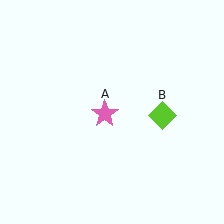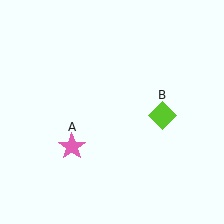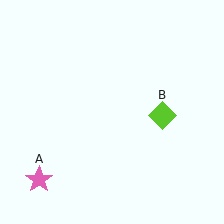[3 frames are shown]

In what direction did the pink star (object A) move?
The pink star (object A) moved down and to the left.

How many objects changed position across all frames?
1 object changed position: pink star (object A).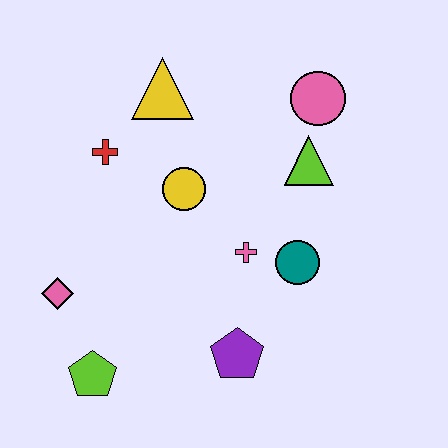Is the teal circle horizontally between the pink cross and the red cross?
No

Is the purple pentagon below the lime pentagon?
No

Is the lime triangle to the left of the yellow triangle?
No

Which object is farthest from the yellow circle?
The lime pentagon is farthest from the yellow circle.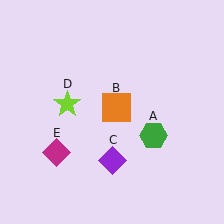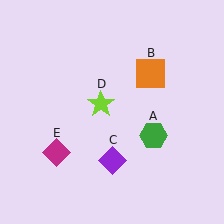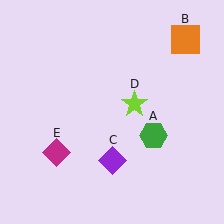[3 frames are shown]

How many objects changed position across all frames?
2 objects changed position: orange square (object B), lime star (object D).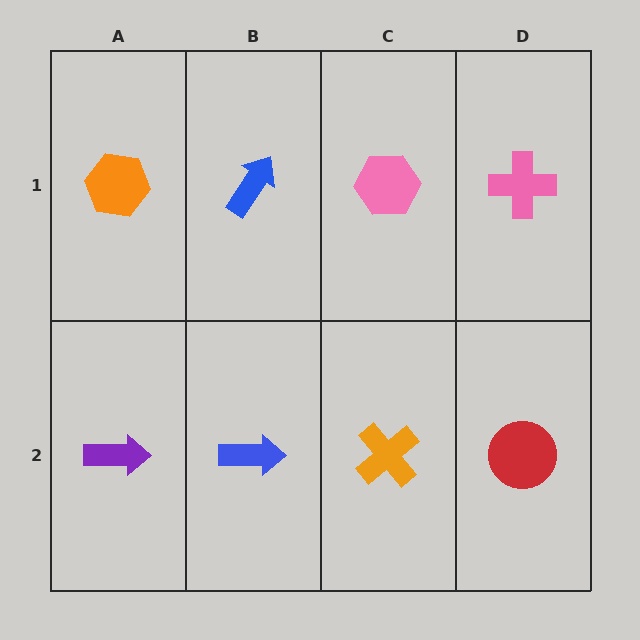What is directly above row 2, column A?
An orange hexagon.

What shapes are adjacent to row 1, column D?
A red circle (row 2, column D), a pink hexagon (row 1, column C).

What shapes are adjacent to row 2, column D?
A pink cross (row 1, column D), an orange cross (row 2, column C).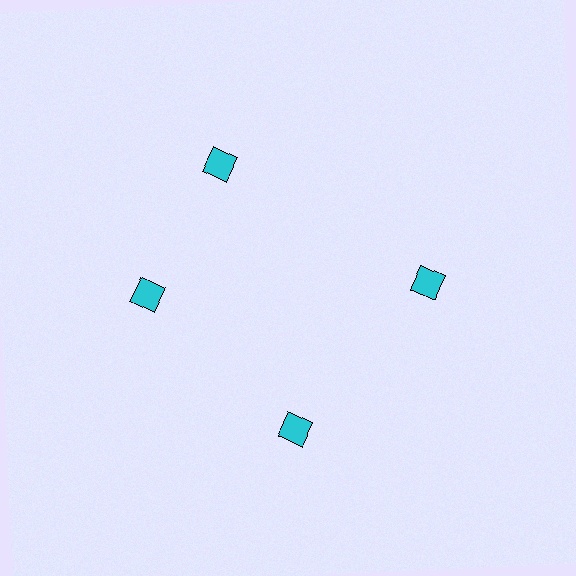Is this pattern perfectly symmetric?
No. The 4 cyan diamonds are arranged in a ring, but one element near the 12 o'clock position is rotated out of alignment along the ring, breaking the 4-fold rotational symmetry.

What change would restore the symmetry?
The symmetry would be restored by rotating it back into even spacing with its neighbors so that all 4 diamonds sit at equal angles and equal distance from the center.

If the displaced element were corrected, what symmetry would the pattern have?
It would have 4-fold rotational symmetry — the pattern would map onto itself every 90 degrees.